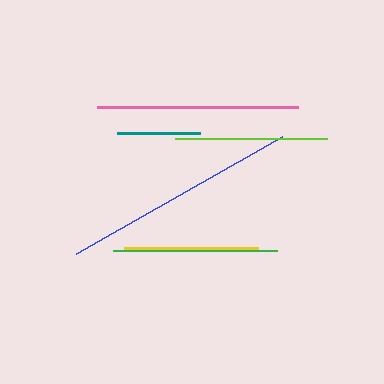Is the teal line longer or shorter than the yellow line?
The yellow line is longer than the teal line.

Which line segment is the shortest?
The teal line is the shortest at approximately 83 pixels.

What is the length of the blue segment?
The blue segment is approximately 237 pixels long.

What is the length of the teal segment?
The teal segment is approximately 83 pixels long.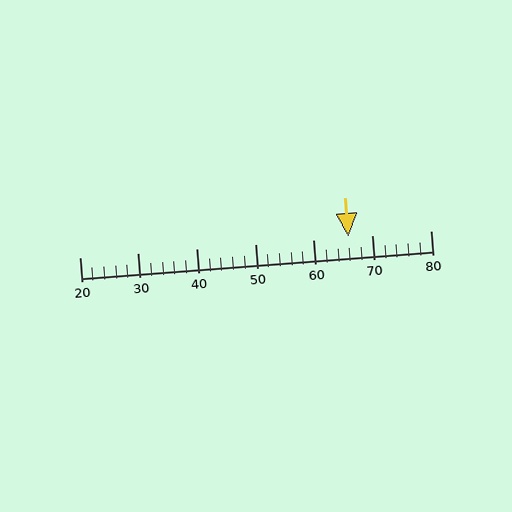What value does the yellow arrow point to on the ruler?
The yellow arrow points to approximately 66.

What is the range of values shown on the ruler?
The ruler shows values from 20 to 80.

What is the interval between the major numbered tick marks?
The major tick marks are spaced 10 units apart.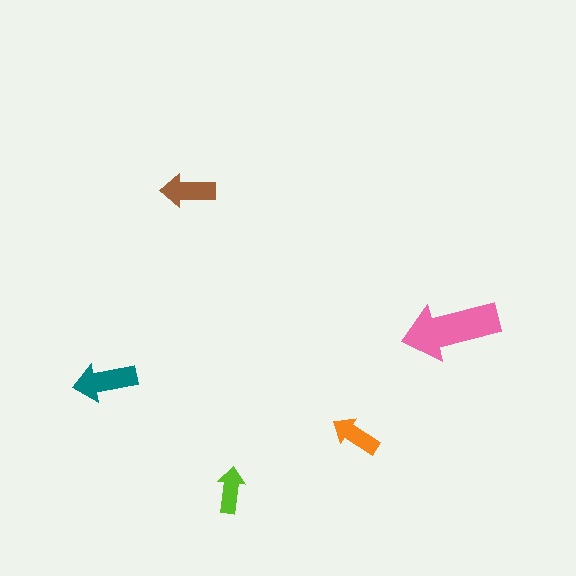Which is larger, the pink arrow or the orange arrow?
The pink one.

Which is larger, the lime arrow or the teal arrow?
The teal one.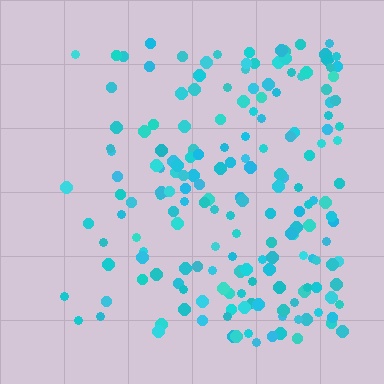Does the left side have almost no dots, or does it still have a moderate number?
Still a moderate number, just noticeably fewer than the right.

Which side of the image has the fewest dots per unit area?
The left.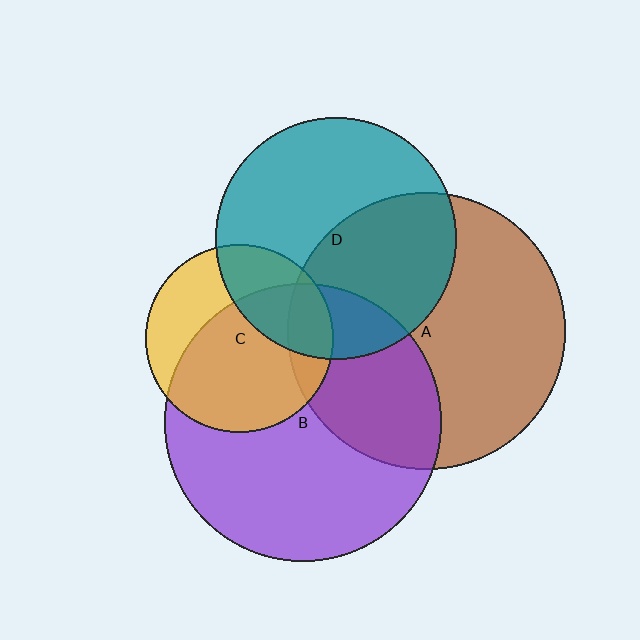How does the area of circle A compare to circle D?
Approximately 1.3 times.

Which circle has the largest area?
Circle B (purple).